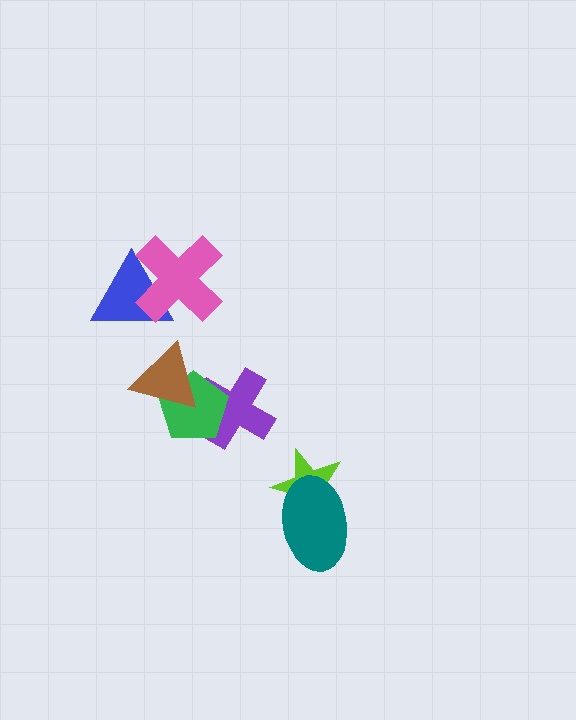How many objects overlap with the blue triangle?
1 object overlaps with the blue triangle.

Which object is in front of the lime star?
The teal ellipse is in front of the lime star.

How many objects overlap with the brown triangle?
1 object overlaps with the brown triangle.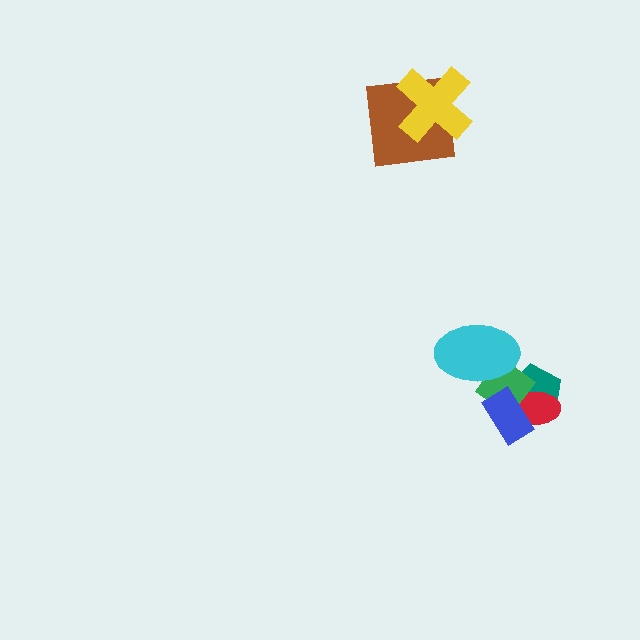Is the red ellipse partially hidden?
Yes, it is partially covered by another shape.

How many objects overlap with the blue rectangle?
3 objects overlap with the blue rectangle.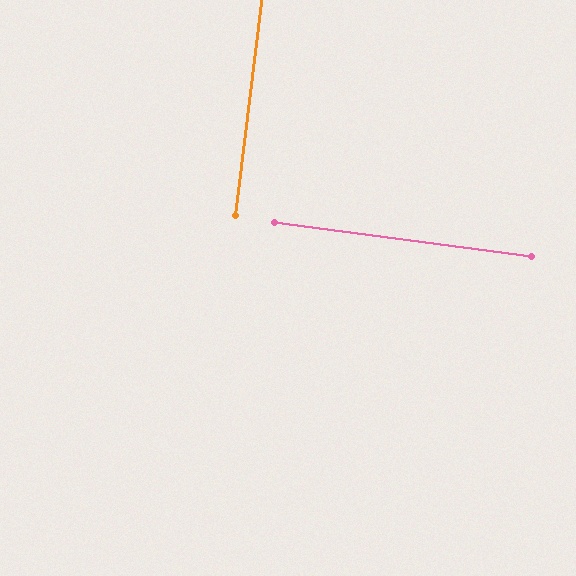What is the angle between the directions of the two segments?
Approximately 89 degrees.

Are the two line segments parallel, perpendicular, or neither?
Perpendicular — they meet at approximately 89°.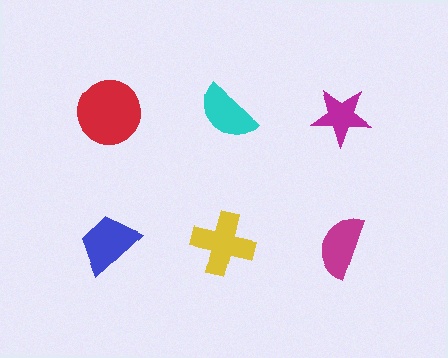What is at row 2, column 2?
A yellow cross.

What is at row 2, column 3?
A magenta semicircle.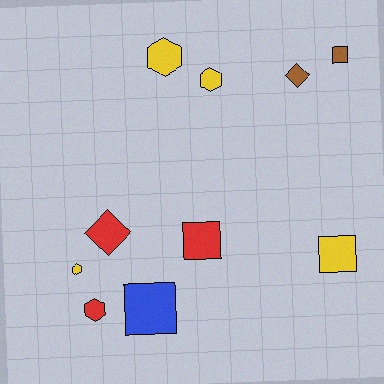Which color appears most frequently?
Yellow, with 4 objects.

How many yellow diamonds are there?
There are no yellow diamonds.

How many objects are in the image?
There are 10 objects.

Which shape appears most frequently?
Hexagon, with 4 objects.